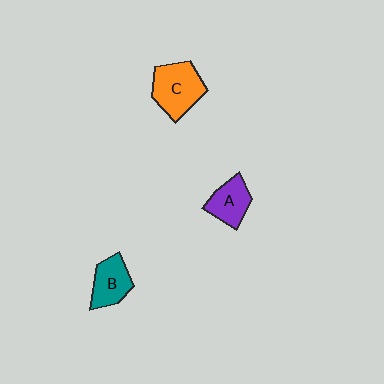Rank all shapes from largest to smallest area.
From largest to smallest: C (orange), B (teal), A (purple).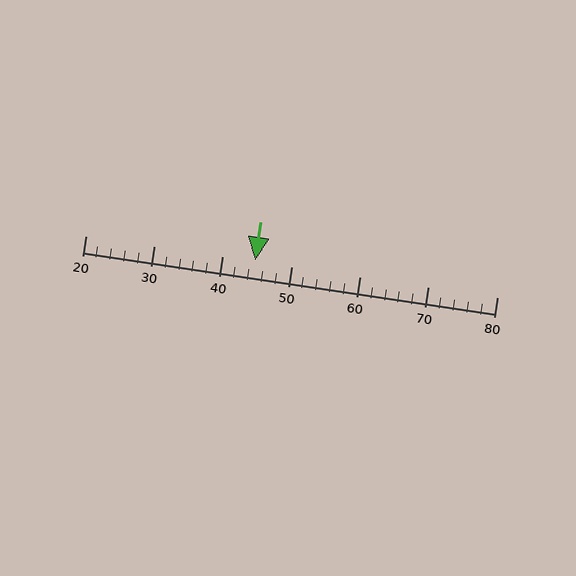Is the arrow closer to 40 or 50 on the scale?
The arrow is closer to 40.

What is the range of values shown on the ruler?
The ruler shows values from 20 to 80.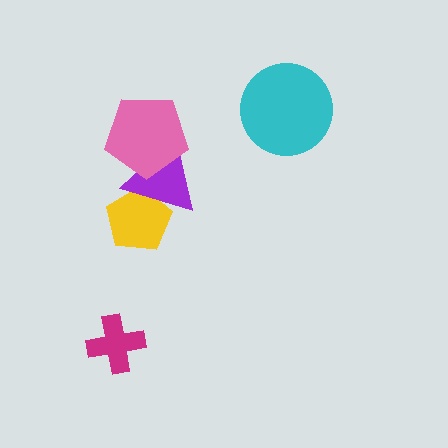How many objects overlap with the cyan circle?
0 objects overlap with the cyan circle.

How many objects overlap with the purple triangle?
2 objects overlap with the purple triangle.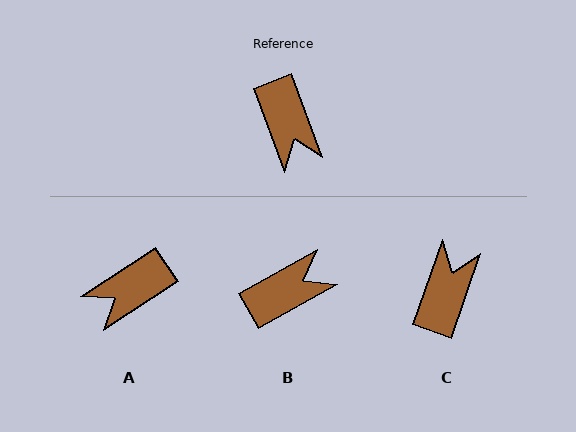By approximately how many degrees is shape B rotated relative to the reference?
Approximately 99 degrees counter-clockwise.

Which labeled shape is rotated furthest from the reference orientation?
C, about 140 degrees away.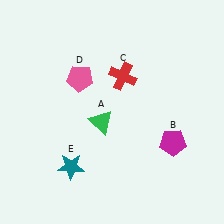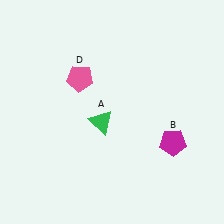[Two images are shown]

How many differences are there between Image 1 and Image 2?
There are 2 differences between the two images.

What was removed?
The red cross (C), the teal star (E) were removed in Image 2.